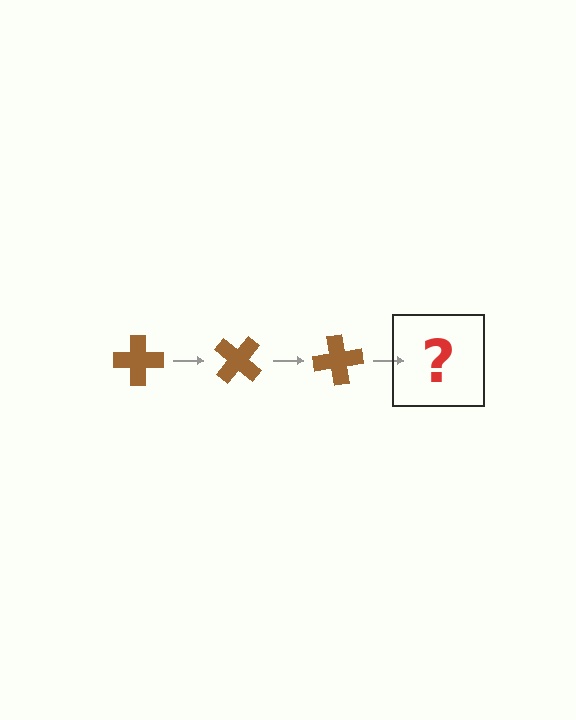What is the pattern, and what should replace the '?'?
The pattern is that the cross rotates 40 degrees each step. The '?' should be a brown cross rotated 120 degrees.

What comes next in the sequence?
The next element should be a brown cross rotated 120 degrees.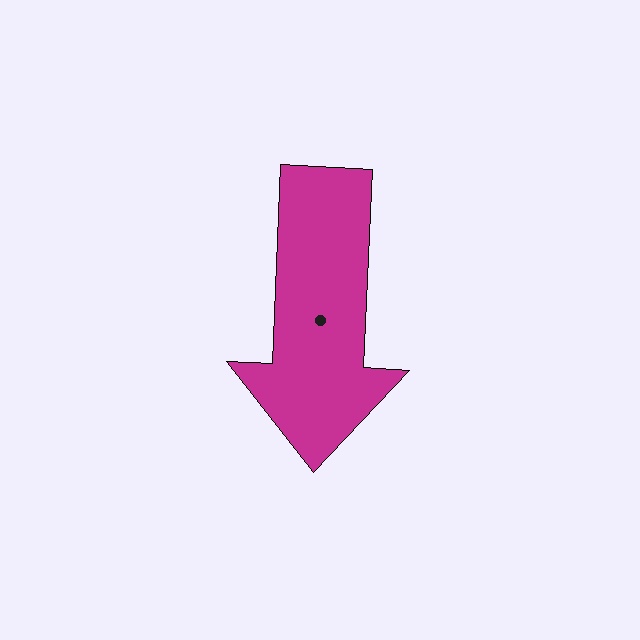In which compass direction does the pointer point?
South.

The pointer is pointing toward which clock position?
Roughly 6 o'clock.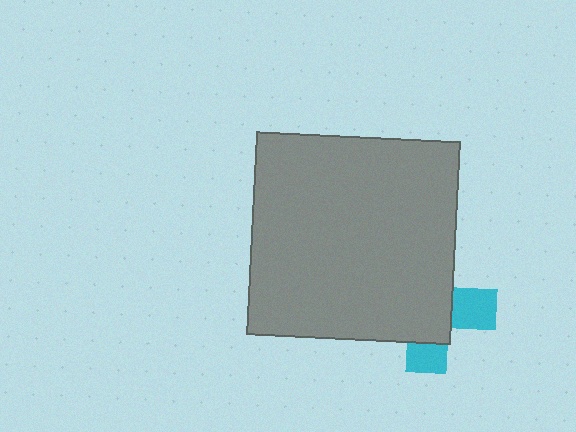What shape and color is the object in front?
The object in front is a gray square.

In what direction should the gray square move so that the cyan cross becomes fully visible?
The gray square should move toward the upper-left. That is the shortest direction to clear the overlap and leave the cyan cross fully visible.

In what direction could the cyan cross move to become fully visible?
The cyan cross could move toward the lower-right. That would shift it out from behind the gray square entirely.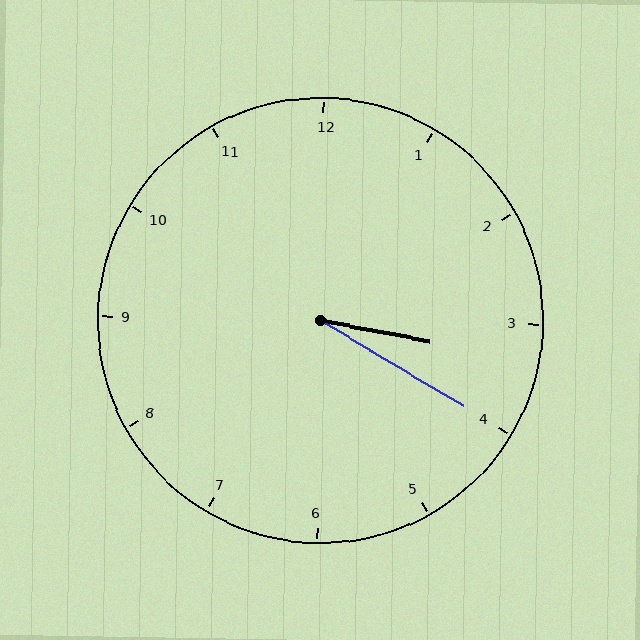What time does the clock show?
3:20.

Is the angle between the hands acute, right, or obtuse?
It is acute.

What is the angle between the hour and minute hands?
Approximately 20 degrees.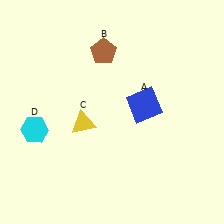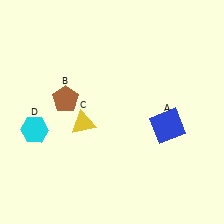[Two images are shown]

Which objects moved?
The objects that moved are: the blue square (A), the brown pentagon (B).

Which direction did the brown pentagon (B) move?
The brown pentagon (B) moved down.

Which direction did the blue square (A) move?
The blue square (A) moved right.